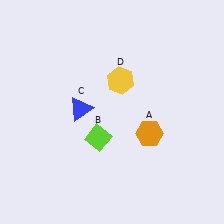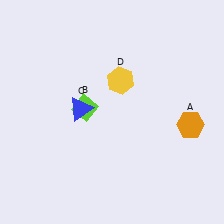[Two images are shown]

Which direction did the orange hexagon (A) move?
The orange hexagon (A) moved right.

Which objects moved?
The objects that moved are: the orange hexagon (A), the lime diamond (B).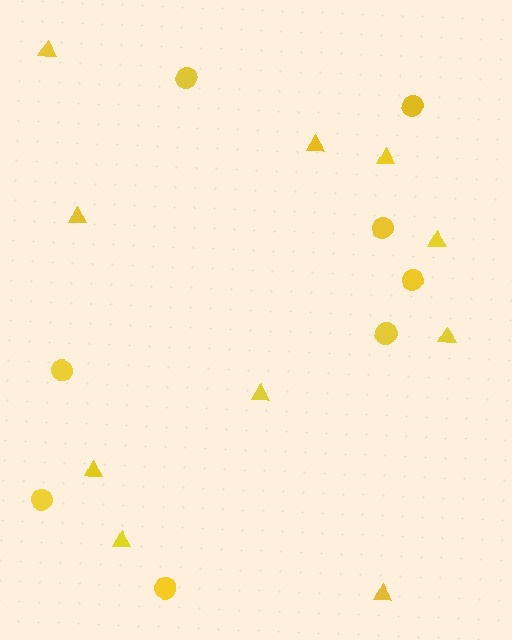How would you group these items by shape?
There are 2 groups: one group of triangles (10) and one group of circles (8).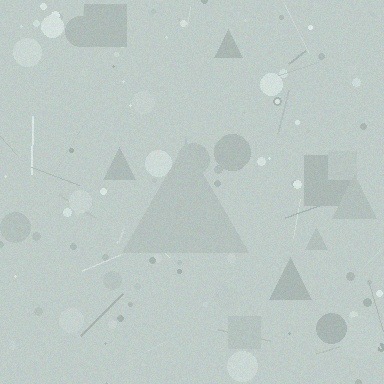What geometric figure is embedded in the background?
A triangle is embedded in the background.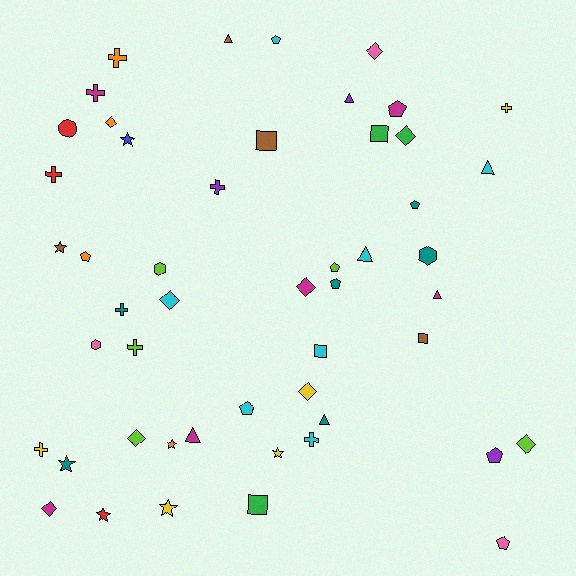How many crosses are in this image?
There are 9 crosses.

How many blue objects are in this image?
There is 1 blue object.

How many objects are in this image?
There are 50 objects.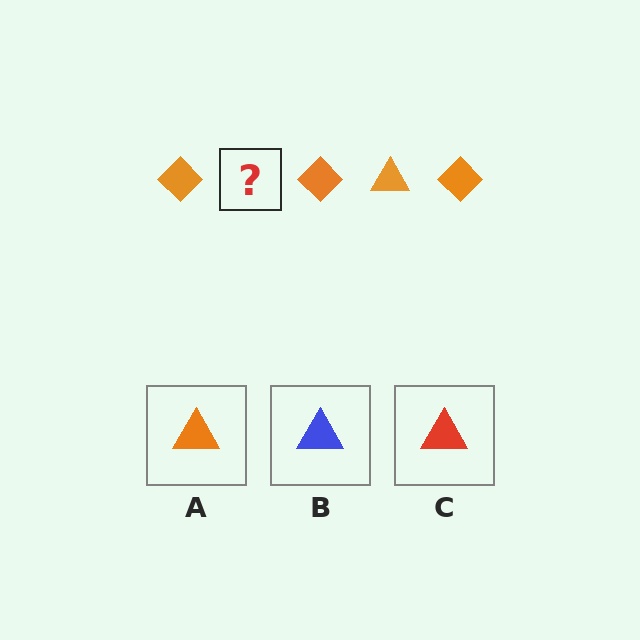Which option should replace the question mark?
Option A.